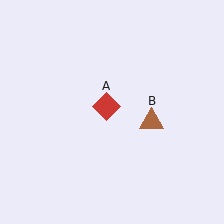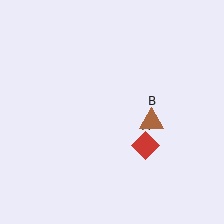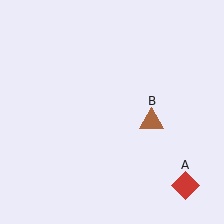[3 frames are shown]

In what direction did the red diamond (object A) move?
The red diamond (object A) moved down and to the right.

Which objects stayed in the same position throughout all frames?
Brown triangle (object B) remained stationary.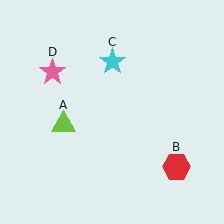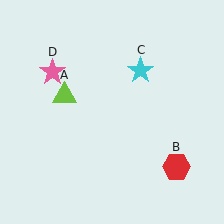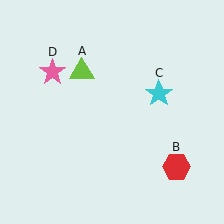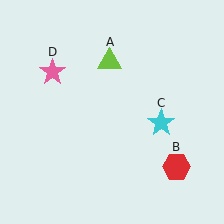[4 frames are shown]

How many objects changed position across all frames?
2 objects changed position: lime triangle (object A), cyan star (object C).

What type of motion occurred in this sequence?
The lime triangle (object A), cyan star (object C) rotated clockwise around the center of the scene.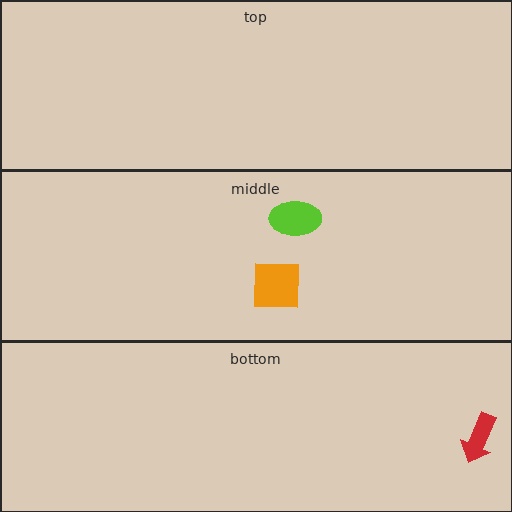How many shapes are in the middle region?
2.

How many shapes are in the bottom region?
1.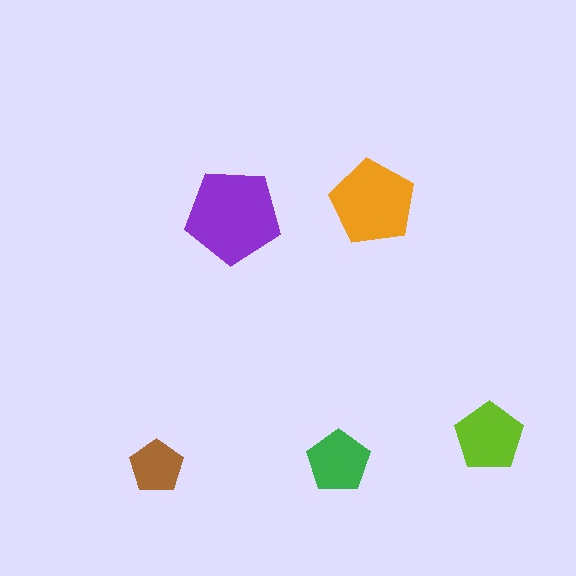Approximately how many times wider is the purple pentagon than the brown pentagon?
About 2 times wider.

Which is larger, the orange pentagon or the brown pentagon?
The orange one.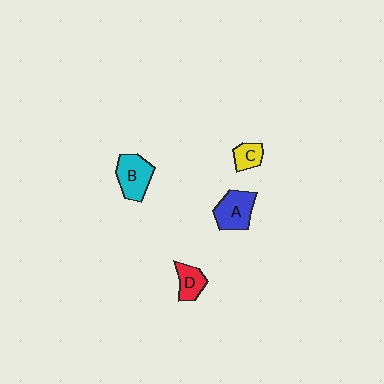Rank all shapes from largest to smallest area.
From largest to smallest: B (cyan), A (blue), D (red), C (yellow).